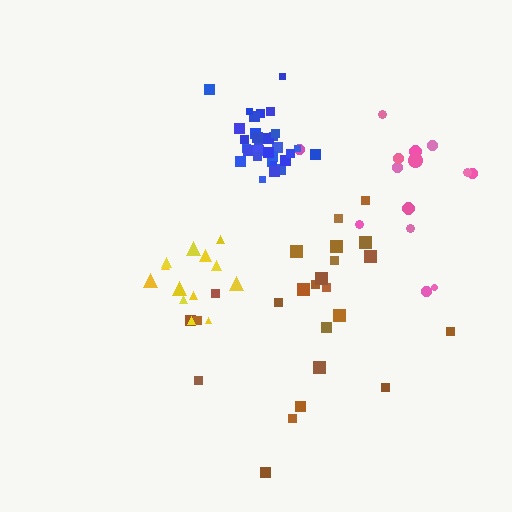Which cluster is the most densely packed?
Blue.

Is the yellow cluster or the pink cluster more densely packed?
Yellow.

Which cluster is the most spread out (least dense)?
Brown.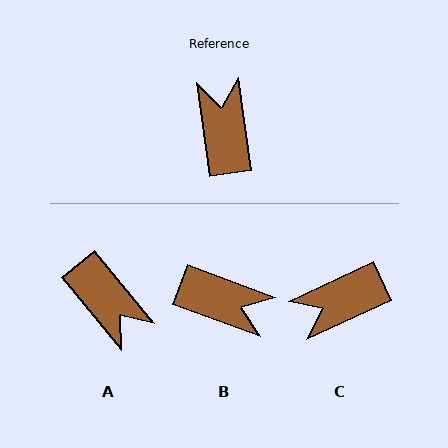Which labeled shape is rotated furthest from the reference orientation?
A, about 148 degrees away.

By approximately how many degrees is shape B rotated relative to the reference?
Approximately 118 degrees clockwise.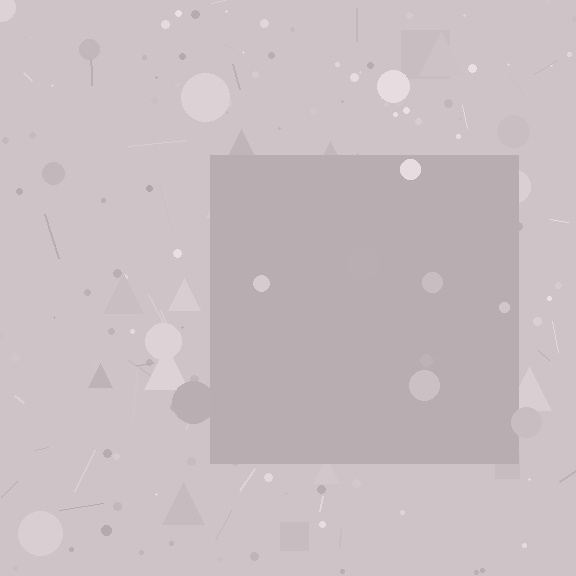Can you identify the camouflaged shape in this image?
The camouflaged shape is a square.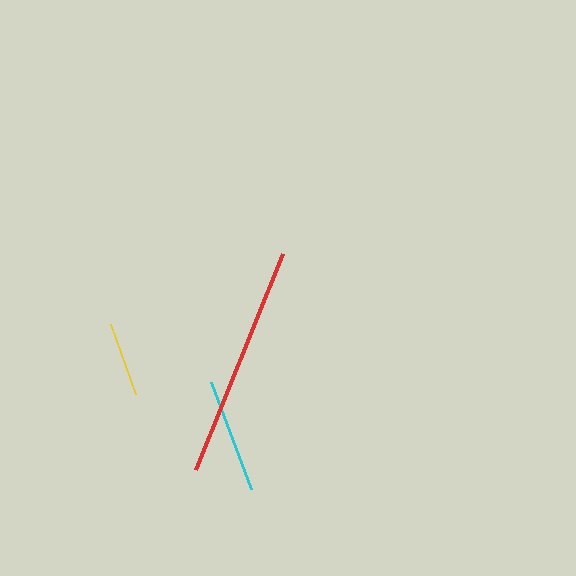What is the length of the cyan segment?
The cyan segment is approximately 114 pixels long.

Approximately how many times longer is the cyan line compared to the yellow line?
The cyan line is approximately 1.5 times the length of the yellow line.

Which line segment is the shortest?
The yellow line is the shortest at approximately 75 pixels.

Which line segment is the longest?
The red line is the longest at approximately 233 pixels.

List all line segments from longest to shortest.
From longest to shortest: red, cyan, yellow.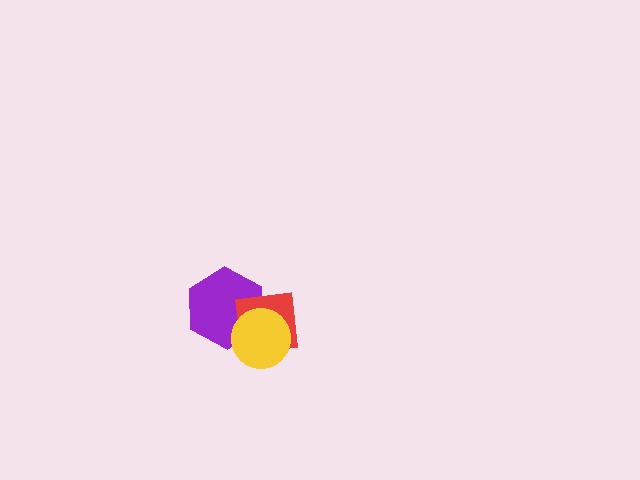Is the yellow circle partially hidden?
No, no other shape covers it.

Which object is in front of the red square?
The yellow circle is in front of the red square.